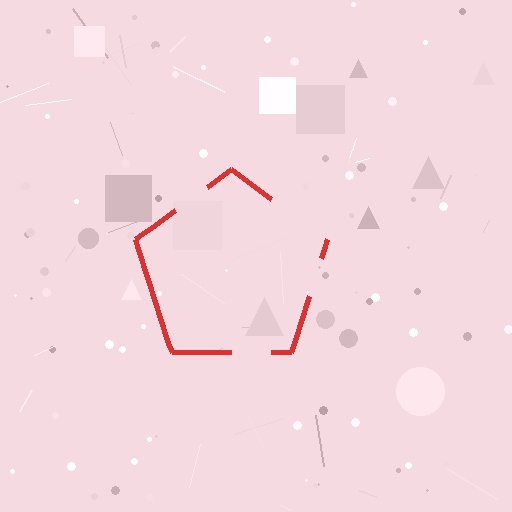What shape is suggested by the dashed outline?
The dashed outline suggests a pentagon.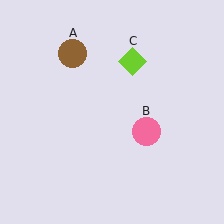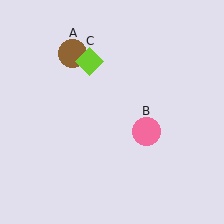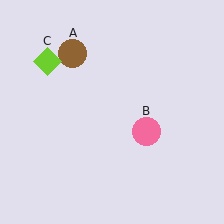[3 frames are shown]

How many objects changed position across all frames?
1 object changed position: lime diamond (object C).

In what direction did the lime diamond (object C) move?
The lime diamond (object C) moved left.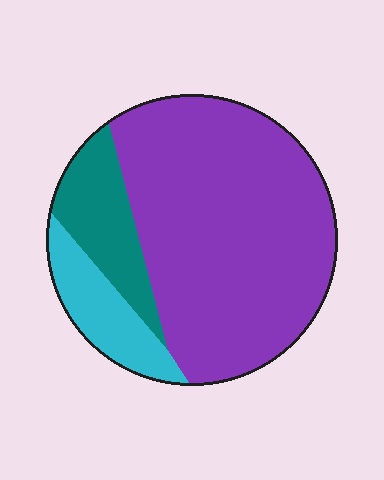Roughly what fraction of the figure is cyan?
Cyan covers 13% of the figure.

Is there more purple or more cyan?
Purple.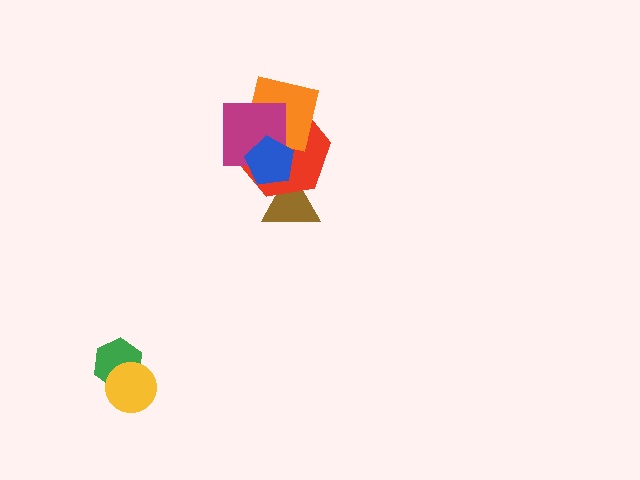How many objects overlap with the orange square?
3 objects overlap with the orange square.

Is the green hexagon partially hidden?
Yes, it is partially covered by another shape.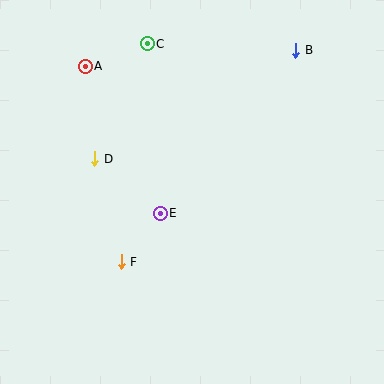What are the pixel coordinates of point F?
Point F is at (121, 262).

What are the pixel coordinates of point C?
Point C is at (147, 44).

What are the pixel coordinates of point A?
Point A is at (85, 66).